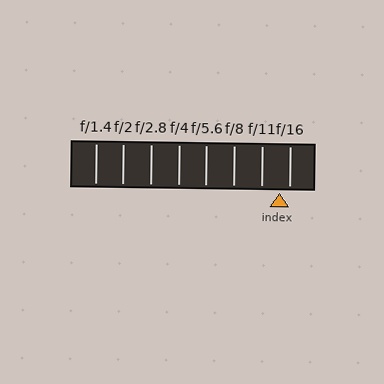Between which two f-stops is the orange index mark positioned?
The index mark is between f/11 and f/16.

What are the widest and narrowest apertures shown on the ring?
The widest aperture shown is f/1.4 and the narrowest is f/16.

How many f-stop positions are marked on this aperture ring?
There are 8 f-stop positions marked.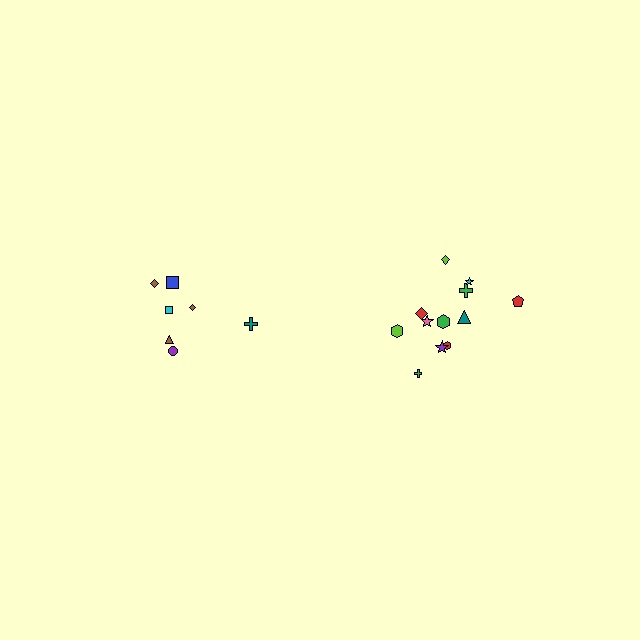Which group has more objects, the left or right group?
The right group.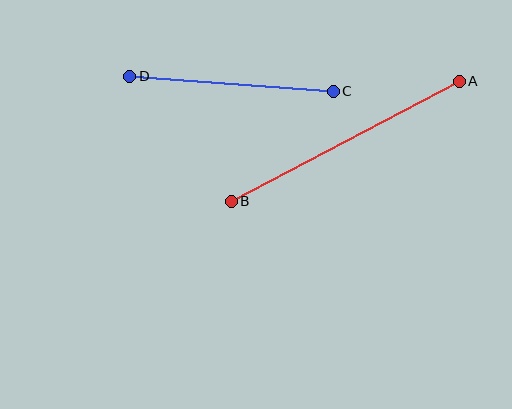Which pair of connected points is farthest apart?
Points A and B are farthest apart.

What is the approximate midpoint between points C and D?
The midpoint is at approximately (232, 84) pixels.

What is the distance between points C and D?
The distance is approximately 204 pixels.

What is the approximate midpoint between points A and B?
The midpoint is at approximately (345, 141) pixels.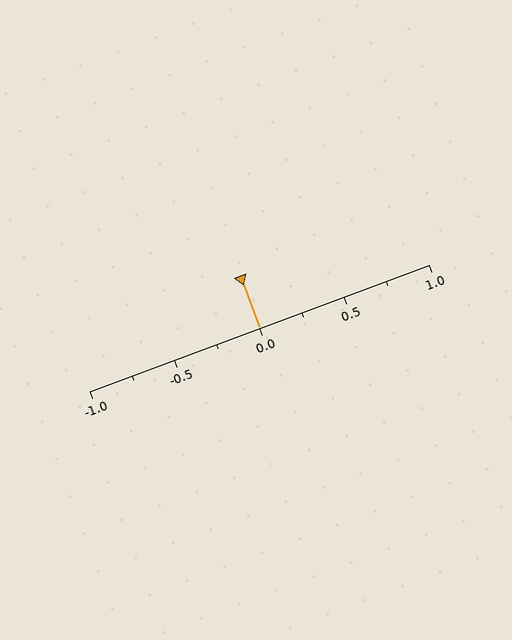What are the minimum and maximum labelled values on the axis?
The axis runs from -1.0 to 1.0.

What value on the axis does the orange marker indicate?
The marker indicates approximately 0.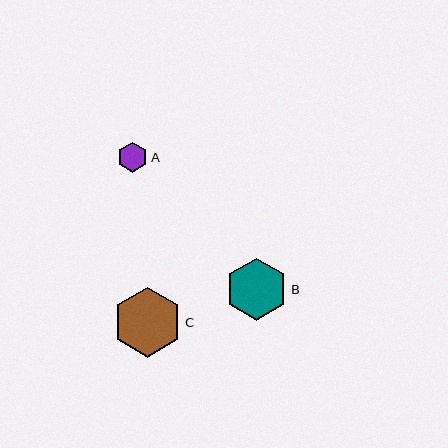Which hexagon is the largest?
Hexagon C is the largest with a size of approximately 70 pixels.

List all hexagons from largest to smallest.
From largest to smallest: C, B, A.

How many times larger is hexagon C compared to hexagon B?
Hexagon C is approximately 1.1 times the size of hexagon B.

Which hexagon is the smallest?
Hexagon A is the smallest with a size of approximately 30 pixels.